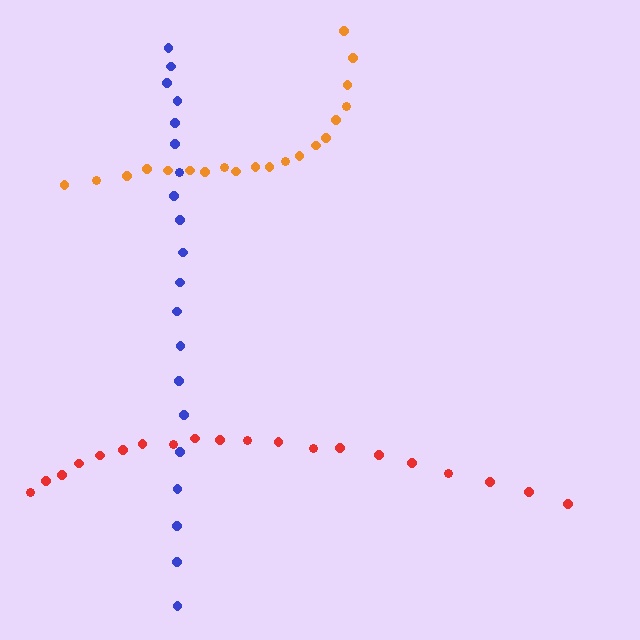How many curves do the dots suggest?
There are 3 distinct paths.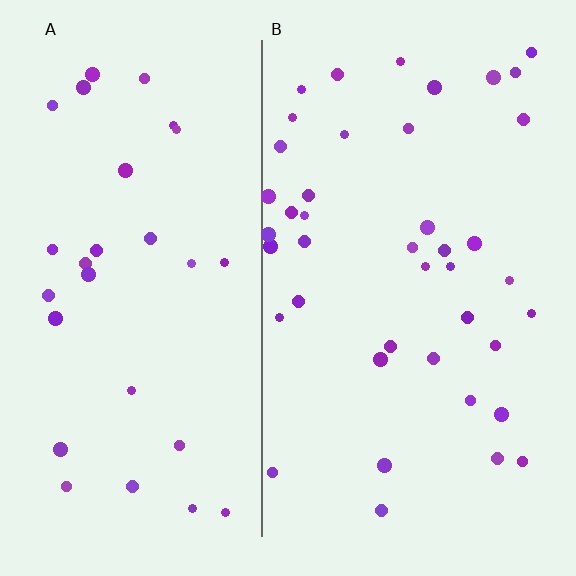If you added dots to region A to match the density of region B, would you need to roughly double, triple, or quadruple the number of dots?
Approximately double.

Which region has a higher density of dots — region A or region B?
B (the right).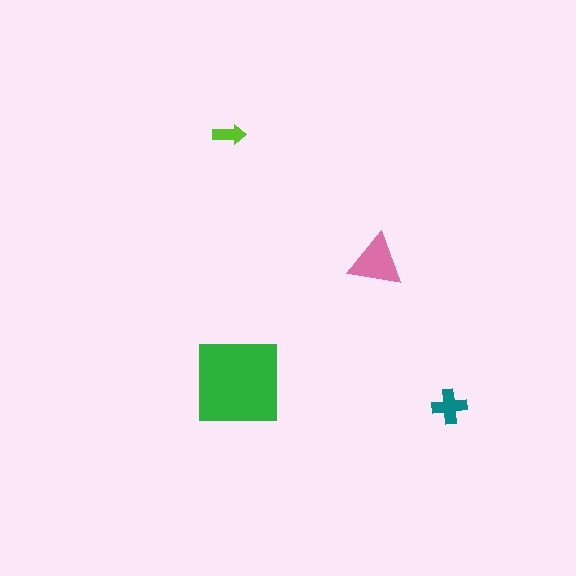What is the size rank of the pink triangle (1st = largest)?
2nd.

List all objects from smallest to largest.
The lime arrow, the teal cross, the pink triangle, the green square.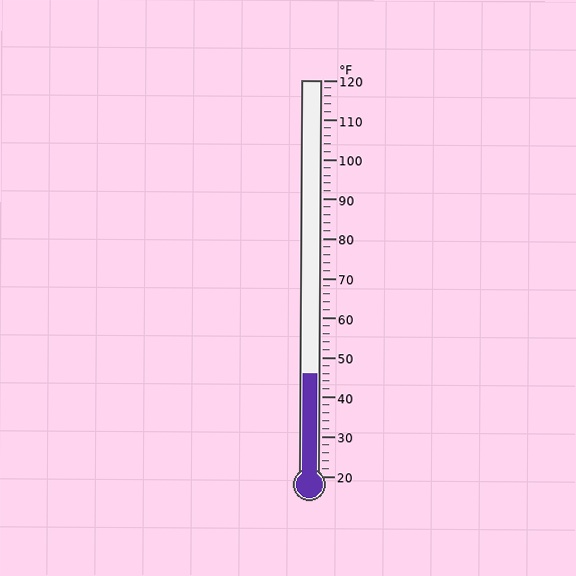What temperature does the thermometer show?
The thermometer shows approximately 46°F.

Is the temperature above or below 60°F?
The temperature is below 60°F.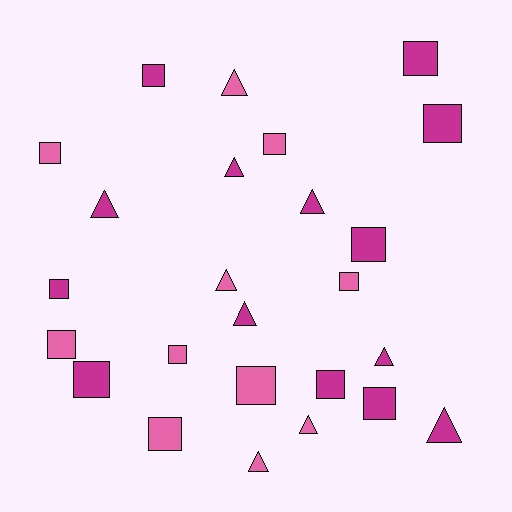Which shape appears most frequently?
Square, with 15 objects.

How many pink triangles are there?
There are 4 pink triangles.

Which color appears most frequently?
Magenta, with 14 objects.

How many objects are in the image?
There are 25 objects.